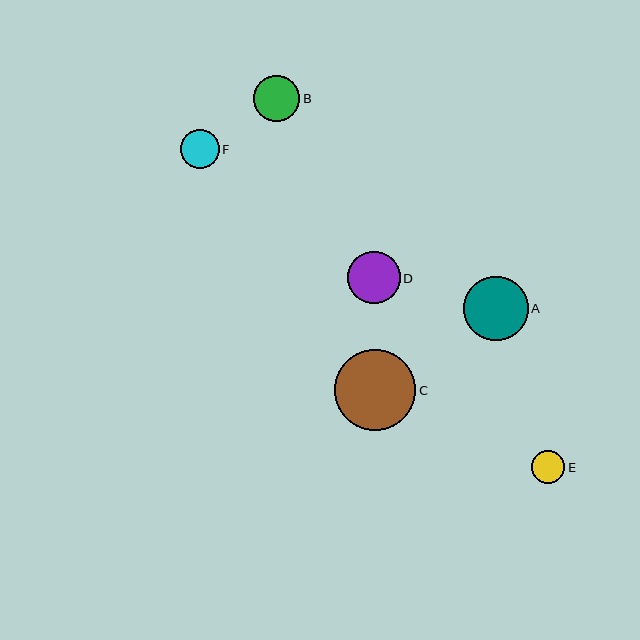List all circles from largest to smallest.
From largest to smallest: C, A, D, B, F, E.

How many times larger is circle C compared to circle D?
Circle C is approximately 1.6 times the size of circle D.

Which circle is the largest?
Circle C is the largest with a size of approximately 81 pixels.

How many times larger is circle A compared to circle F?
Circle A is approximately 1.7 times the size of circle F.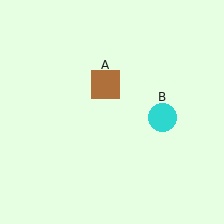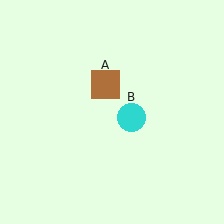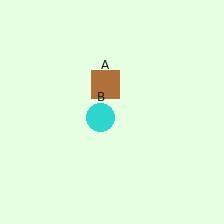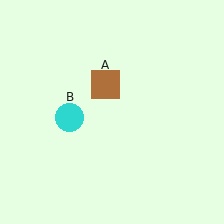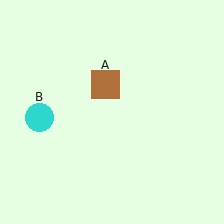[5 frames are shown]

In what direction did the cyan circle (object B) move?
The cyan circle (object B) moved left.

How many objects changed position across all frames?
1 object changed position: cyan circle (object B).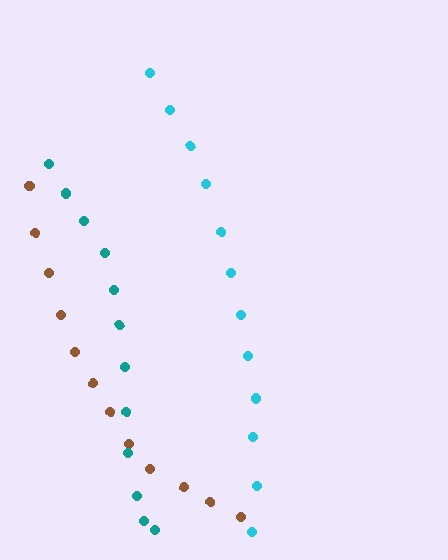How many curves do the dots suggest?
There are 3 distinct paths.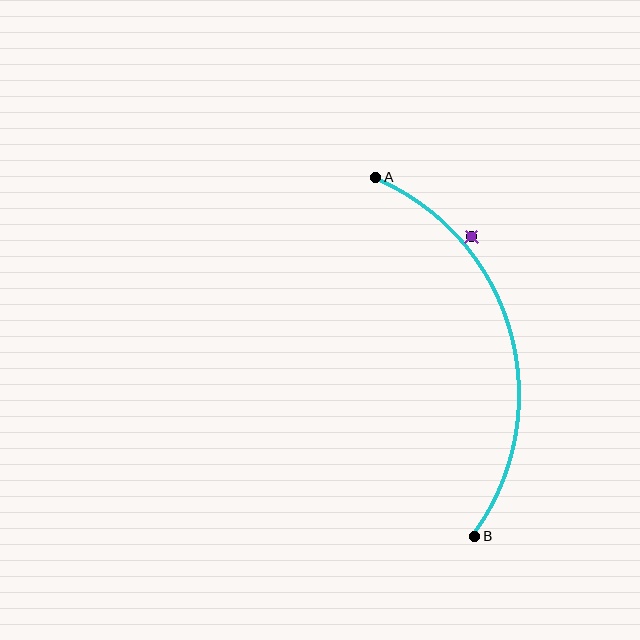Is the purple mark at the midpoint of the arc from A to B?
No — the purple mark does not lie on the arc at all. It sits slightly outside the curve.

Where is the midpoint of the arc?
The arc midpoint is the point on the curve farthest from the straight line joining A and B. It sits to the right of that line.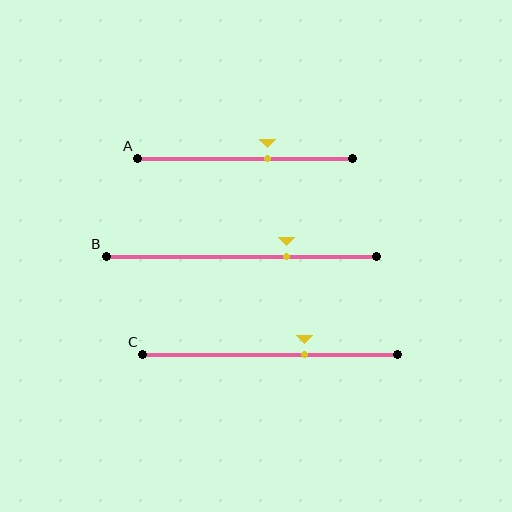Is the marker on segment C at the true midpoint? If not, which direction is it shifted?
No, the marker on segment C is shifted to the right by about 14% of the segment length.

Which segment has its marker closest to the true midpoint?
Segment A has its marker closest to the true midpoint.